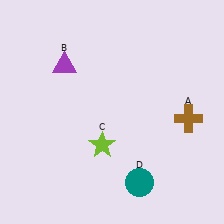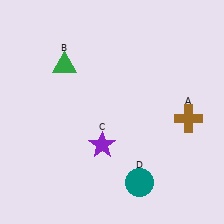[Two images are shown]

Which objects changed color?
B changed from purple to green. C changed from lime to purple.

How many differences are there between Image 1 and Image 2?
There are 2 differences between the two images.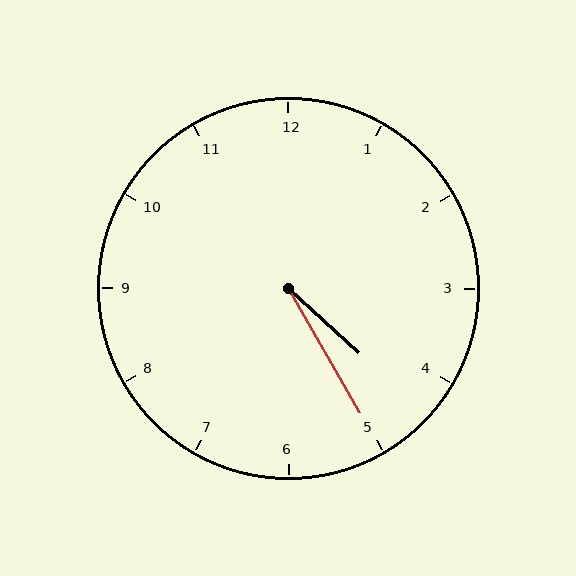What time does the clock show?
4:25.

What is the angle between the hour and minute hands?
Approximately 18 degrees.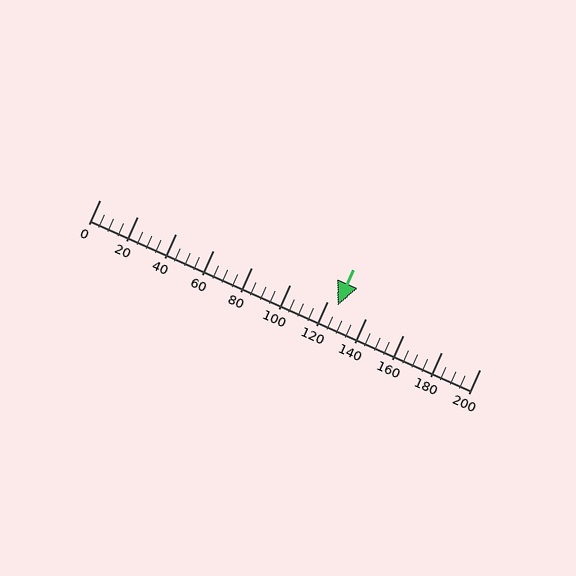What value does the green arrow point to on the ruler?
The green arrow points to approximately 125.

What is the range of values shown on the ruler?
The ruler shows values from 0 to 200.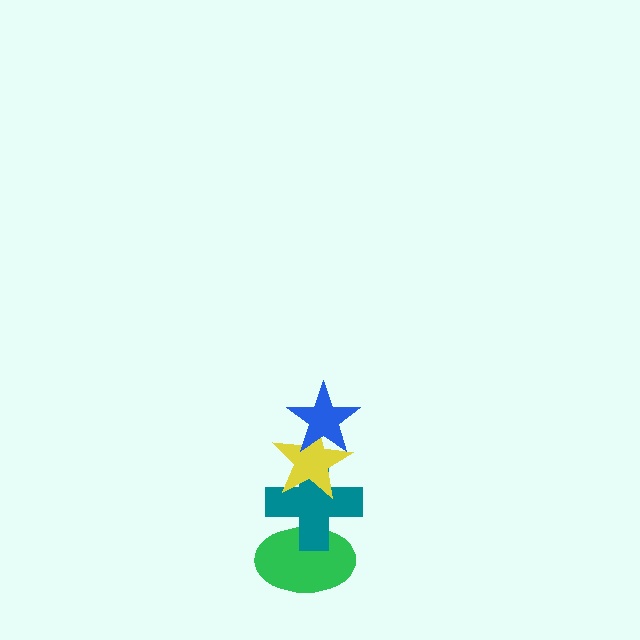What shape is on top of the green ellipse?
The teal cross is on top of the green ellipse.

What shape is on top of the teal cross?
The yellow star is on top of the teal cross.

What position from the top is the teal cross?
The teal cross is 3rd from the top.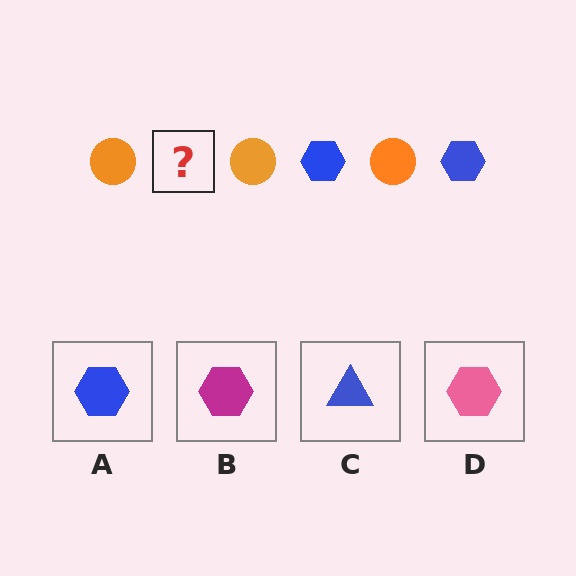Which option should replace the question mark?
Option A.